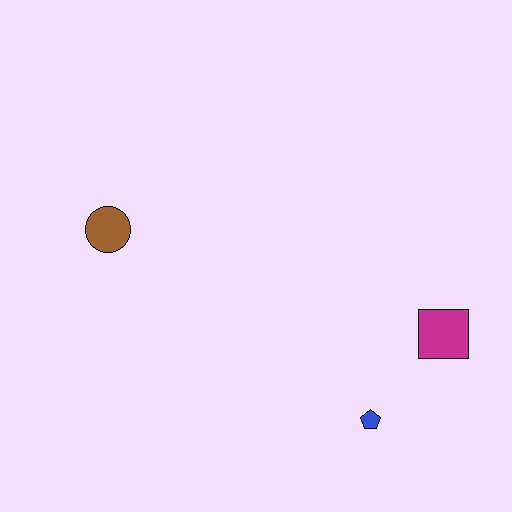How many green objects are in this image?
There are no green objects.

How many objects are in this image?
There are 3 objects.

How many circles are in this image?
There is 1 circle.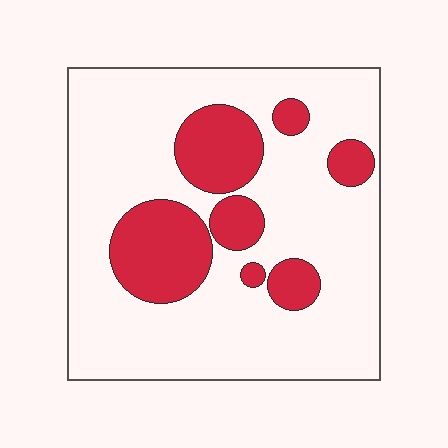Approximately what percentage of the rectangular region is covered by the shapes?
Approximately 25%.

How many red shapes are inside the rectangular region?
7.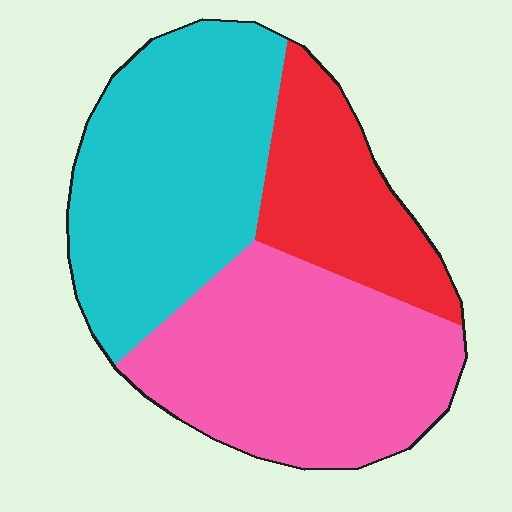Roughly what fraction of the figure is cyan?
Cyan covers about 40% of the figure.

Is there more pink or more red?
Pink.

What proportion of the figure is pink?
Pink covers 40% of the figure.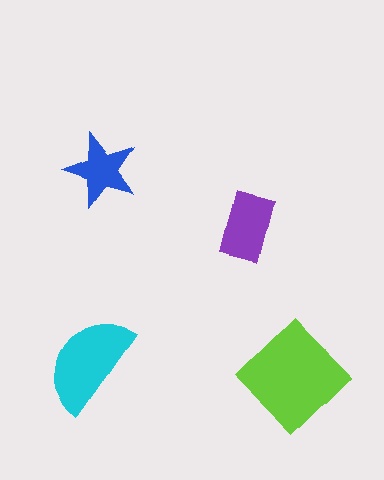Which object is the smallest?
The blue star.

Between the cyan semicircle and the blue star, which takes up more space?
The cyan semicircle.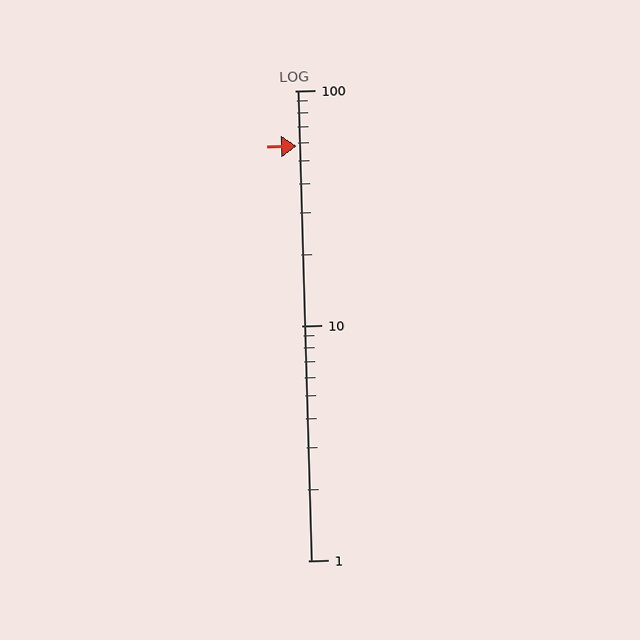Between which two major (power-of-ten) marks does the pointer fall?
The pointer is between 10 and 100.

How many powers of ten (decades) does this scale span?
The scale spans 2 decades, from 1 to 100.